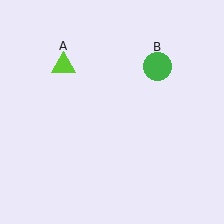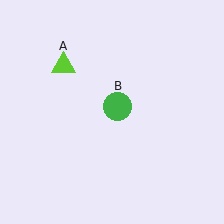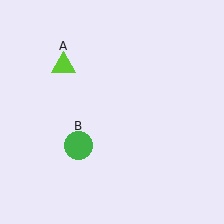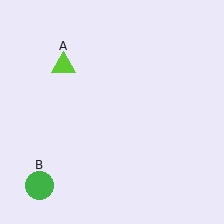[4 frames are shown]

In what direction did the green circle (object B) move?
The green circle (object B) moved down and to the left.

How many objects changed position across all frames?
1 object changed position: green circle (object B).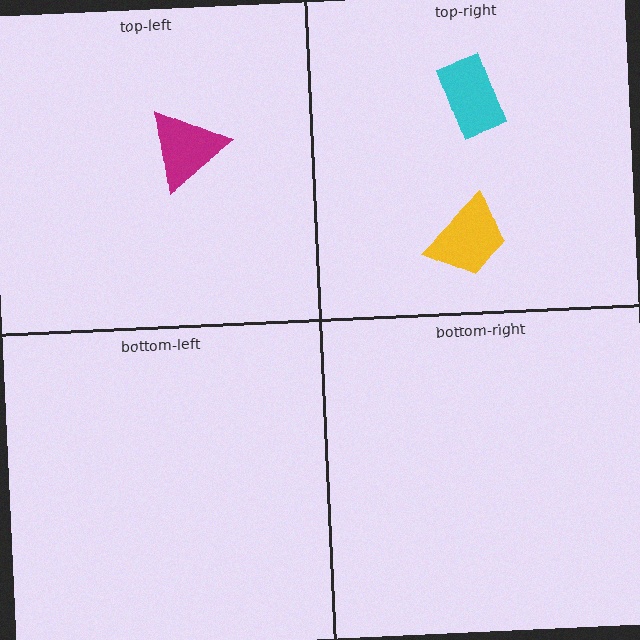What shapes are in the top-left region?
The magenta triangle.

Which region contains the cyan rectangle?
The top-right region.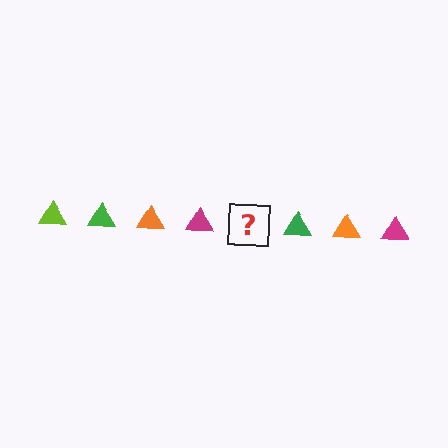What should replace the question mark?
The question mark should be replaced with a lime triangle.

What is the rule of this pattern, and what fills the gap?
The rule is that the pattern cycles through lime, green, orange, magenta triangles. The gap should be filled with a lime triangle.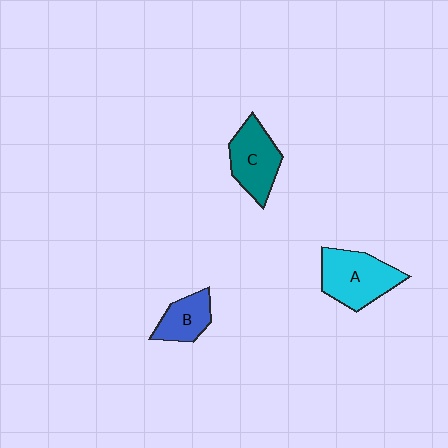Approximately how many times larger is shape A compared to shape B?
Approximately 1.7 times.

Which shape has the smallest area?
Shape B (blue).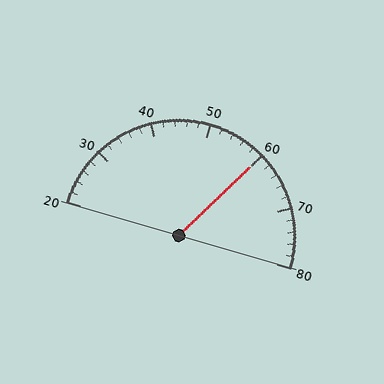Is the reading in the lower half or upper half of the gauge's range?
The reading is in the upper half of the range (20 to 80).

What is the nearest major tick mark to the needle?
The nearest major tick mark is 60.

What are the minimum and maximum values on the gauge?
The gauge ranges from 20 to 80.